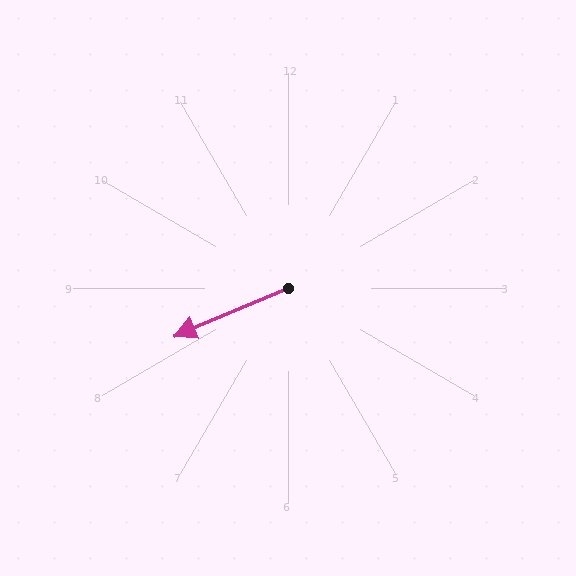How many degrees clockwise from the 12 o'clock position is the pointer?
Approximately 247 degrees.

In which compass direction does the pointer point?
Southwest.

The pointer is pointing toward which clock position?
Roughly 8 o'clock.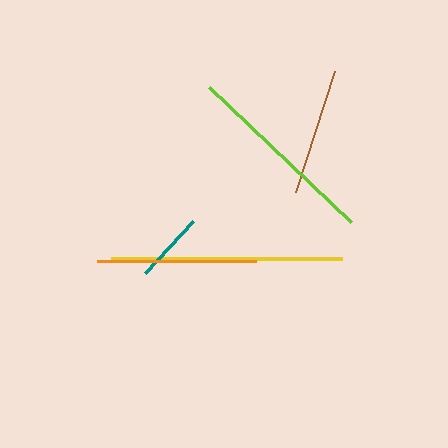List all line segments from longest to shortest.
From longest to shortest: yellow, lime, orange, brown, teal.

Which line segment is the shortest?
The teal line is the shortest at approximately 71 pixels.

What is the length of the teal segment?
The teal segment is approximately 71 pixels long.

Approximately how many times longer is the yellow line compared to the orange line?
The yellow line is approximately 1.5 times the length of the orange line.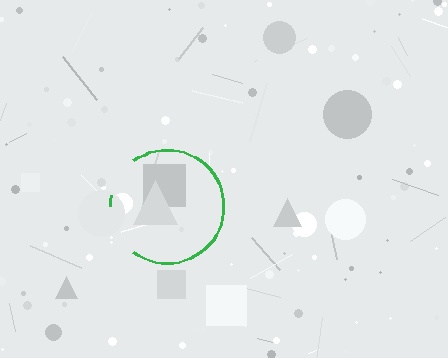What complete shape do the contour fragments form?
The contour fragments form a circle.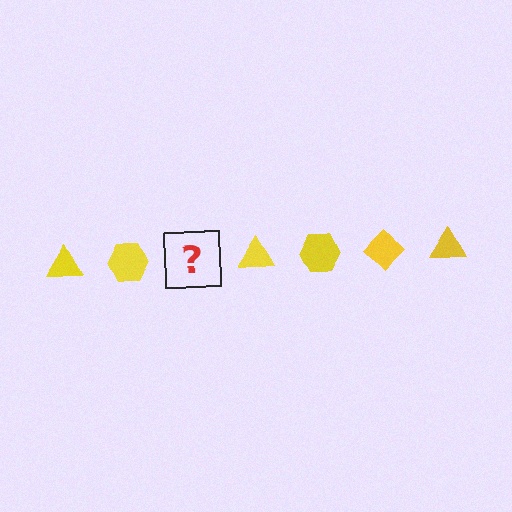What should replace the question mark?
The question mark should be replaced with a yellow diamond.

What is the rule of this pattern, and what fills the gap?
The rule is that the pattern cycles through triangle, hexagon, diamond shapes in yellow. The gap should be filled with a yellow diamond.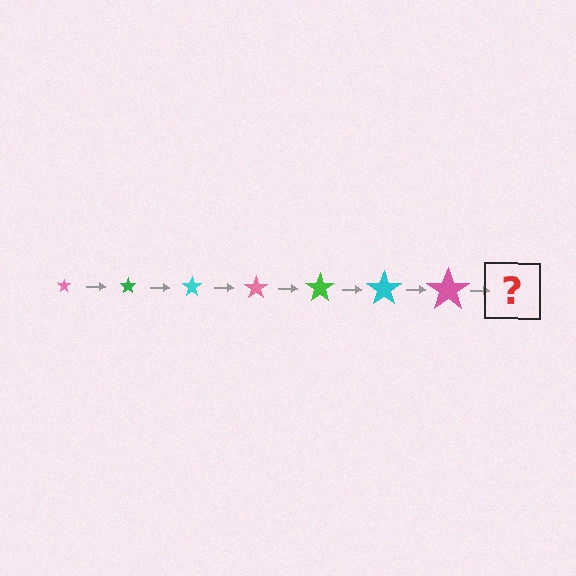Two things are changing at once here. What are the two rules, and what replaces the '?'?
The two rules are that the star grows larger each step and the color cycles through pink, green, and cyan. The '?' should be a green star, larger than the previous one.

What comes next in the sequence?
The next element should be a green star, larger than the previous one.